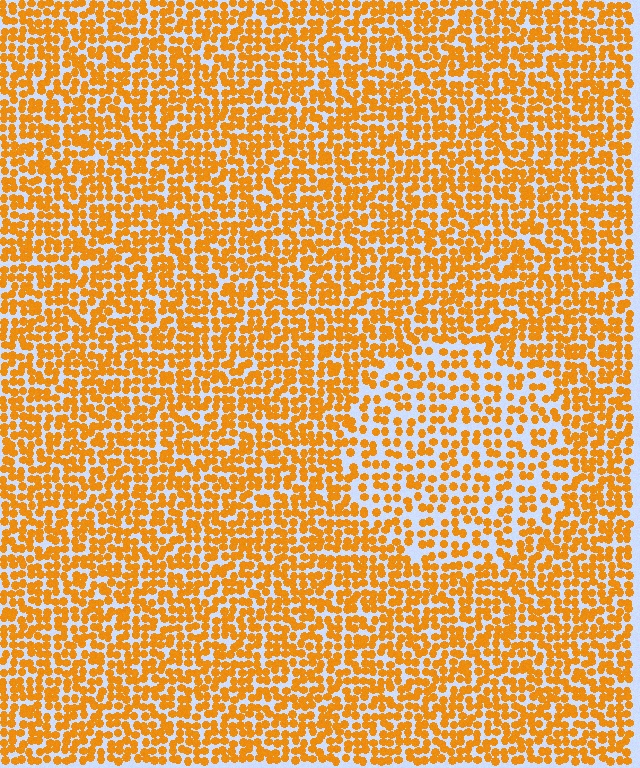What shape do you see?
I see a circle.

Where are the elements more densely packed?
The elements are more densely packed outside the circle boundary.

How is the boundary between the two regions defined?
The boundary is defined by a change in element density (approximately 1.6x ratio). All elements are the same color, size, and shape.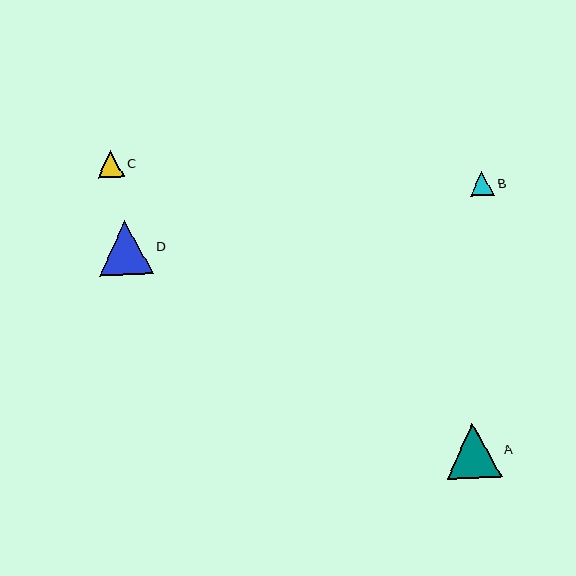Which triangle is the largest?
Triangle A is the largest with a size of approximately 55 pixels.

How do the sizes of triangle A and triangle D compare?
Triangle A and triangle D are approximately the same size.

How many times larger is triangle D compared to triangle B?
Triangle D is approximately 2.2 times the size of triangle B.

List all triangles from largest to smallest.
From largest to smallest: A, D, C, B.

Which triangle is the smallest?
Triangle B is the smallest with a size of approximately 25 pixels.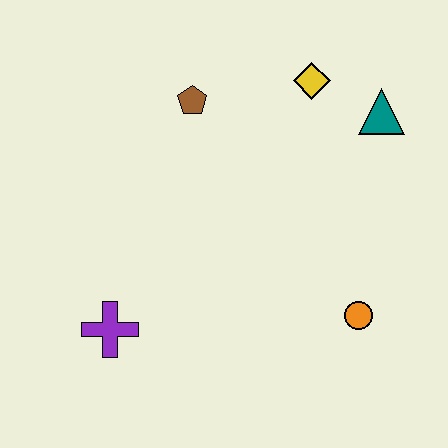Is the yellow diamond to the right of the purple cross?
Yes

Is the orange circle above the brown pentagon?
No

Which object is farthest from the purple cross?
The teal triangle is farthest from the purple cross.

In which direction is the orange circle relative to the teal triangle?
The orange circle is below the teal triangle.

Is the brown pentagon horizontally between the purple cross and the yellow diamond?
Yes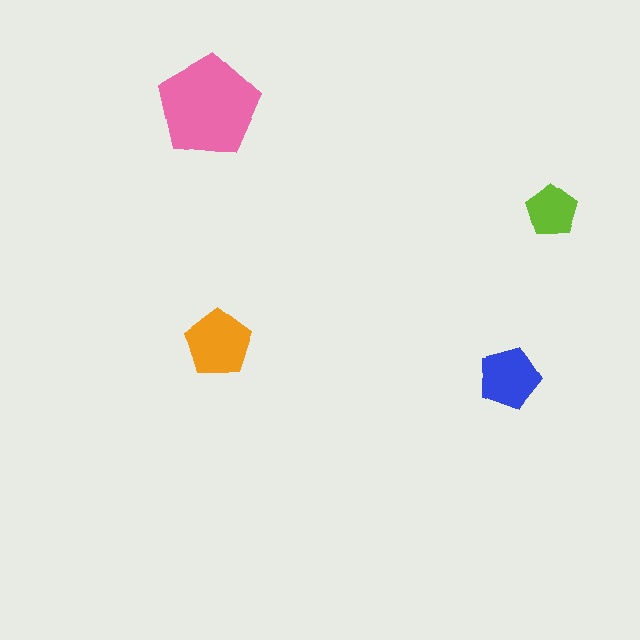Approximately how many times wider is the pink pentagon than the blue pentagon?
About 1.5 times wider.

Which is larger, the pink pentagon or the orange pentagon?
The pink one.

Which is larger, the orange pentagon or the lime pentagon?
The orange one.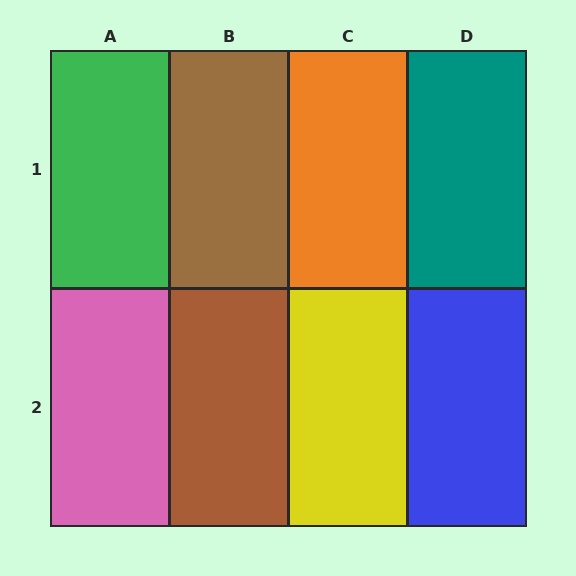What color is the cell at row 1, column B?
Brown.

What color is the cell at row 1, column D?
Teal.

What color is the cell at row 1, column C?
Orange.